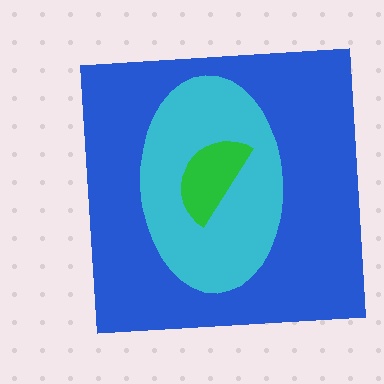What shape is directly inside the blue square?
The cyan ellipse.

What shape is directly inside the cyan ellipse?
The green semicircle.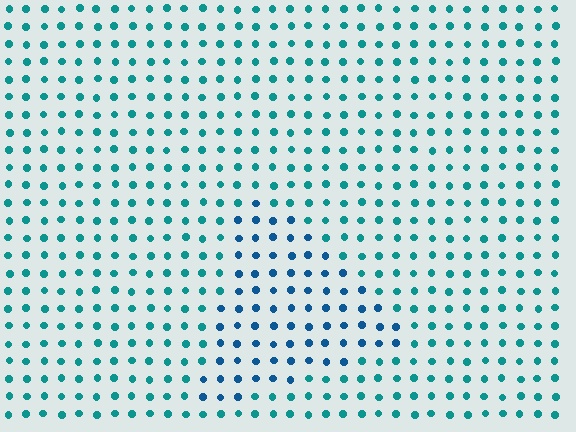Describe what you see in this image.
The image is filled with small teal elements in a uniform arrangement. A triangle-shaped region is visible where the elements are tinted to a slightly different hue, forming a subtle color boundary.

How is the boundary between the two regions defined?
The boundary is defined purely by a slight shift in hue (about 30 degrees). Spacing, size, and orientation are identical on both sides.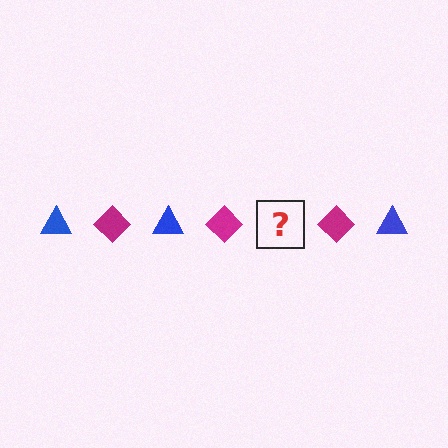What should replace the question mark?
The question mark should be replaced with a blue triangle.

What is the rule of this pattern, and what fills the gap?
The rule is that the pattern alternates between blue triangle and magenta diamond. The gap should be filled with a blue triangle.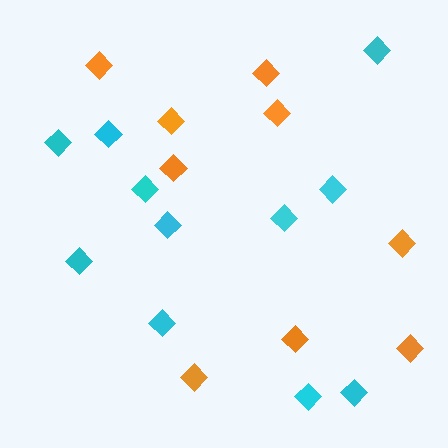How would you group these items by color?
There are 2 groups: one group of cyan diamonds (11) and one group of orange diamonds (9).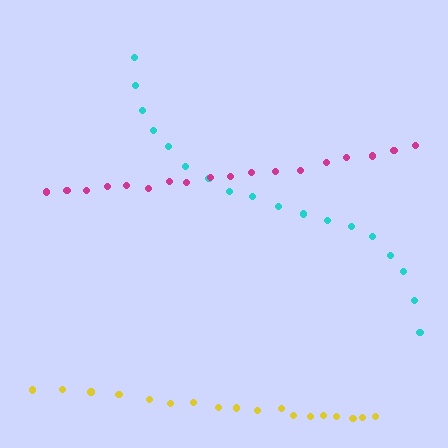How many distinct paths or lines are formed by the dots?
There are 3 distinct paths.